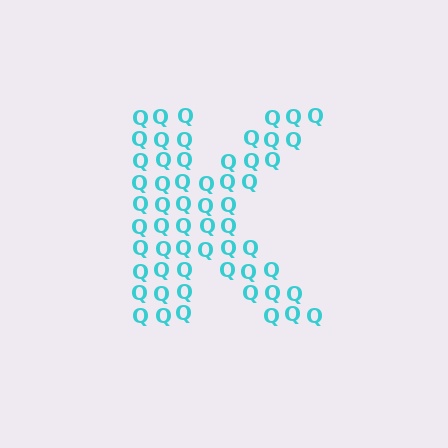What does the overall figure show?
The overall figure shows the letter K.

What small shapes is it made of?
It is made of small letter Q's.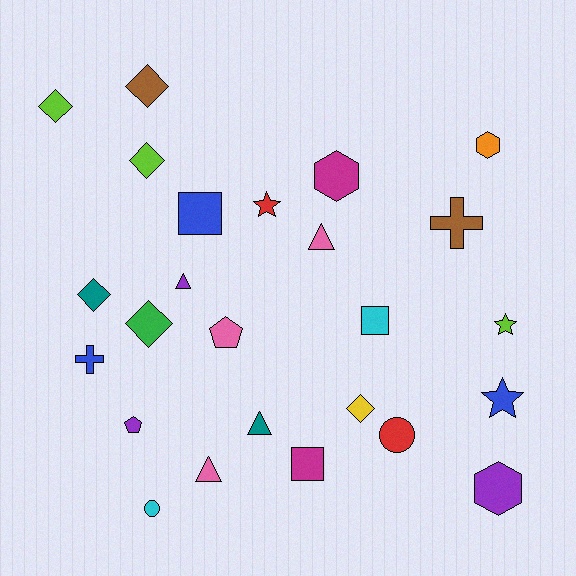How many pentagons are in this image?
There are 2 pentagons.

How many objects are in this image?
There are 25 objects.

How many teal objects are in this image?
There are 2 teal objects.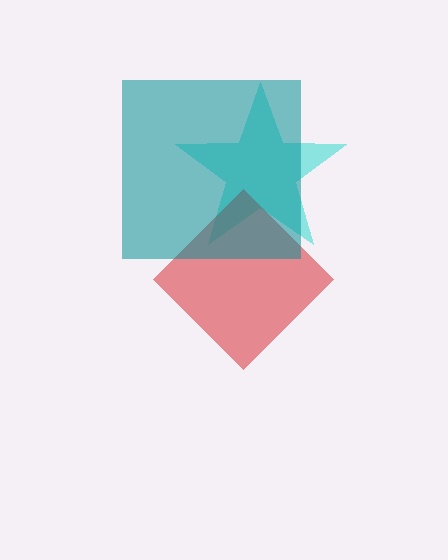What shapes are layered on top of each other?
The layered shapes are: a cyan star, a red diamond, a teal square.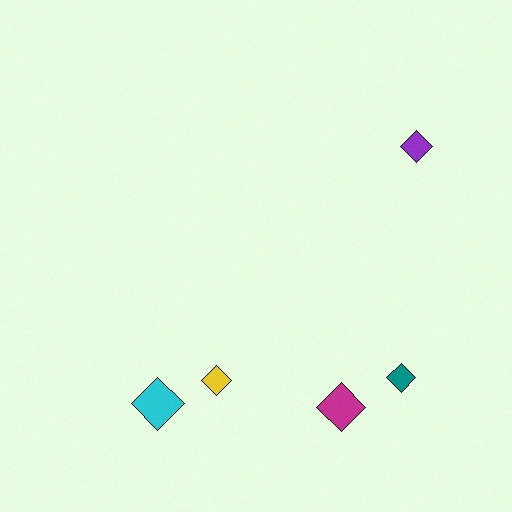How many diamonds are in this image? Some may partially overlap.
There are 5 diamonds.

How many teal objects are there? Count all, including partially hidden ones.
There is 1 teal object.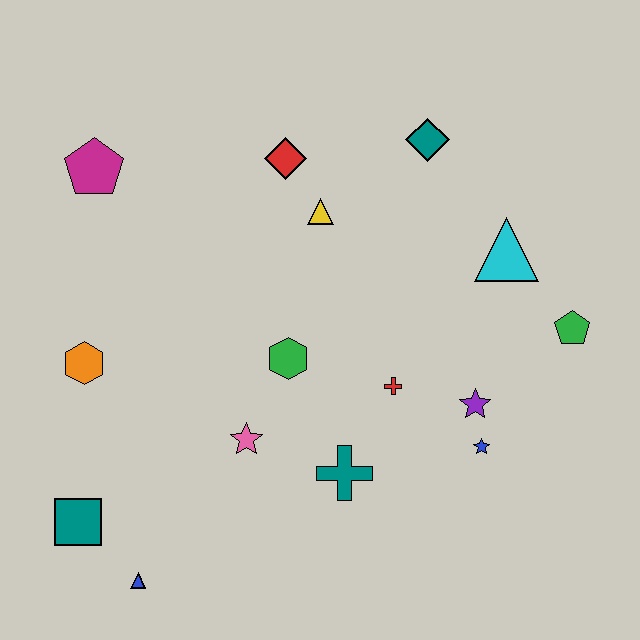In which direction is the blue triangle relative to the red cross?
The blue triangle is to the left of the red cross.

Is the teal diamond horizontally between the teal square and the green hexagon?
No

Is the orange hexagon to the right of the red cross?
No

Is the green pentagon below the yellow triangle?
Yes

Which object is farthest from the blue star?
The magenta pentagon is farthest from the blue star.